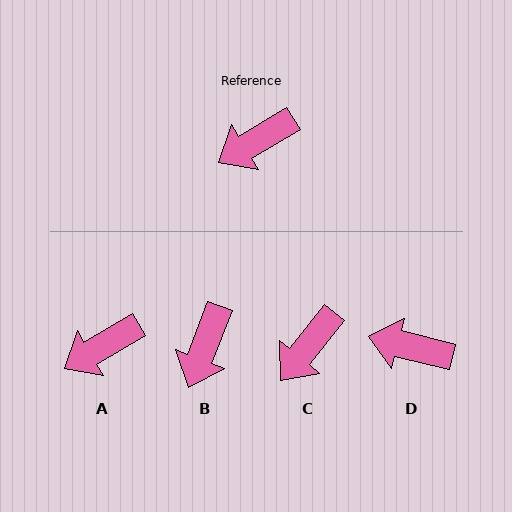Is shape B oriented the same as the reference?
No, it is off by about 38 degrees.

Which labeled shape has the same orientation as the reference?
A.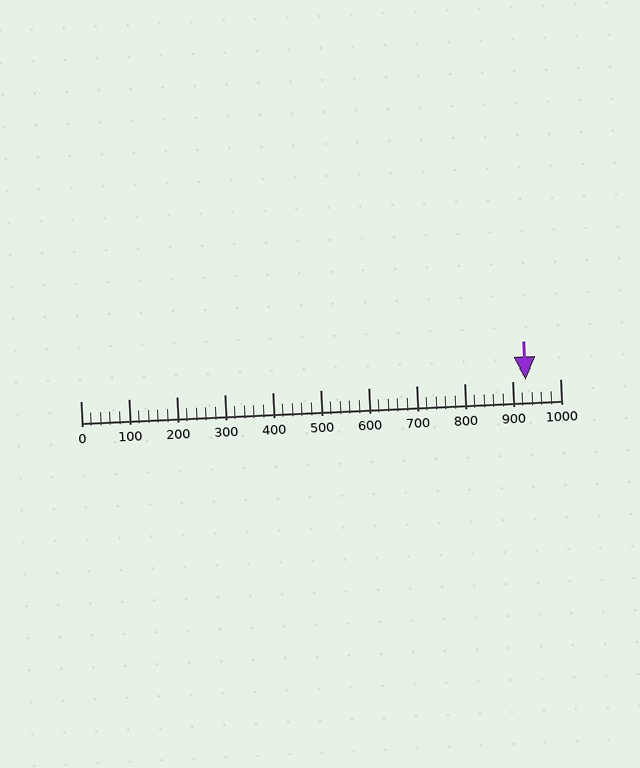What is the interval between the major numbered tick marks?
The major tick marks are spaced 100 units apart.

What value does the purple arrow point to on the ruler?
The purple arrow points to approximately 927.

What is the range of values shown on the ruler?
The ruler shows values from 0 to 1000.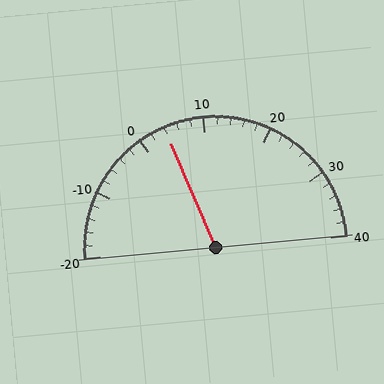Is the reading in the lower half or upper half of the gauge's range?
The reading is in the lower half of the range (-20 to 40).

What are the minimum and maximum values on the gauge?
The gauge ranges from -20 to 40.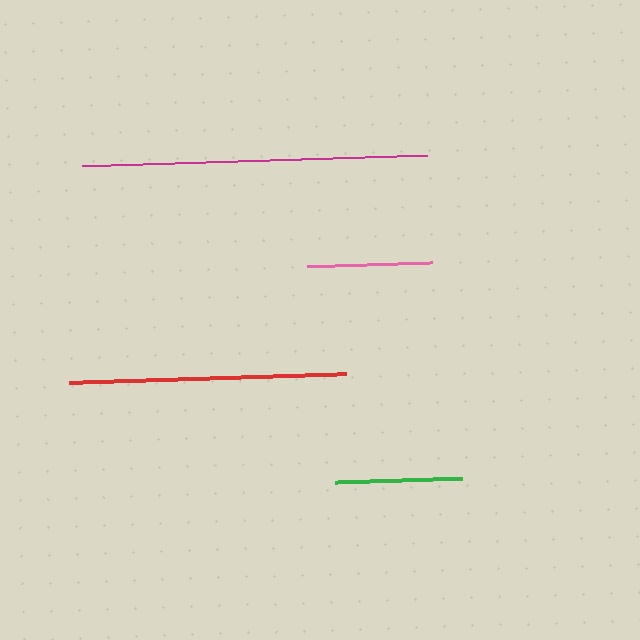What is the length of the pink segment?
The pink segment is approximately 126 pixels long.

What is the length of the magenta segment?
The magenta segment is approximately 345 pixels long.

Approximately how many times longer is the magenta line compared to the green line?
The magenta line is approximately 2.7 times the length of the green line.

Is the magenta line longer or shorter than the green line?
The magenta line is longer than the green line.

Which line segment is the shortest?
The pink line is the shortest at approximately 126 pixels.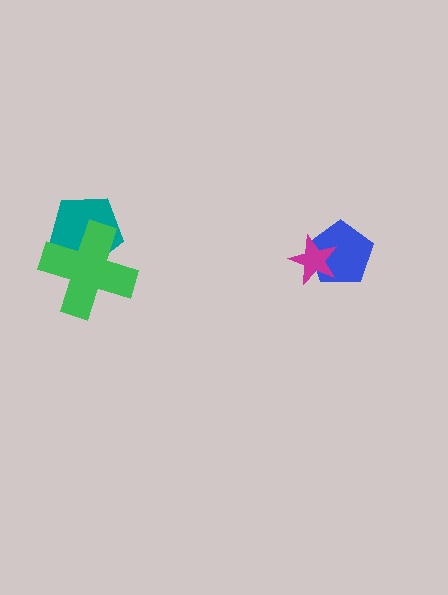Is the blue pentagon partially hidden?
Yes, it is partially covered by another shape.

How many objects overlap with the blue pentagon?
1 object overlaps with the blue pentagon.